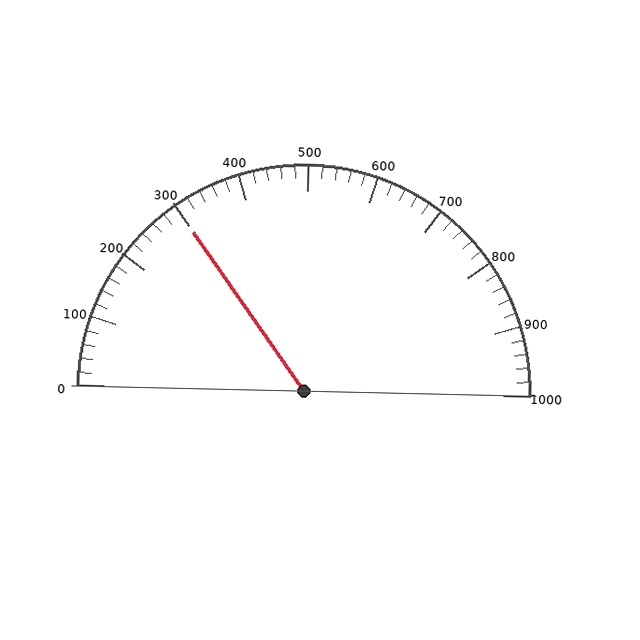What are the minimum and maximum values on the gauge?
The gauge ranges from 0 to 1000.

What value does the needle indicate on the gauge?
The needle indicates approximately 300.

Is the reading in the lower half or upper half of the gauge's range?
The reading is in the lower half of the range (0 to 1000).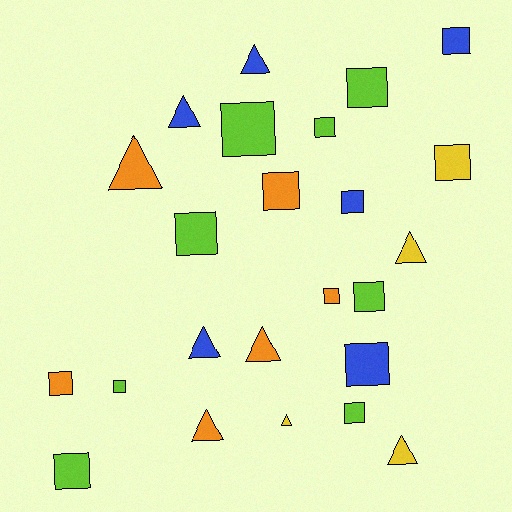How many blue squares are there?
There are 3 blue squares.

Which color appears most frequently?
Lime, with 8 objects.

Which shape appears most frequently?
Square, with 15 objects.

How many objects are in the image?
There are 24 objects.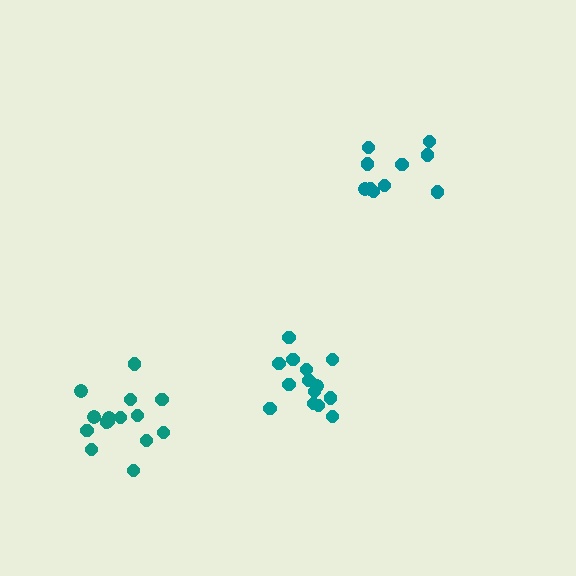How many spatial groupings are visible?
There are 3 spatial groupings.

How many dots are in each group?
Group 1: 15 dots, Group 2: 10 dots, Group 3: 14 dots (39 total).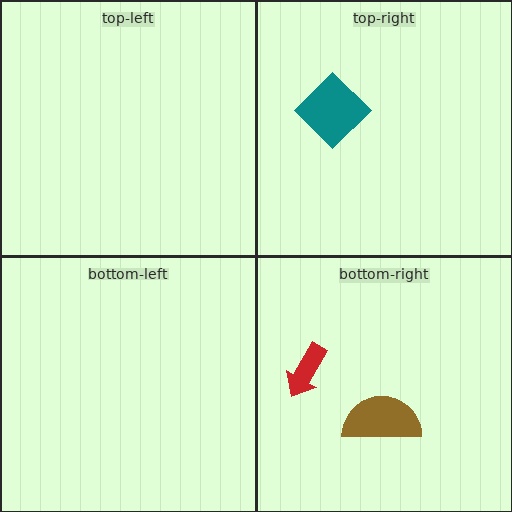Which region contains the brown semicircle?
The bottom-right region.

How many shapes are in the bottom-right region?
2.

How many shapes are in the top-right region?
1.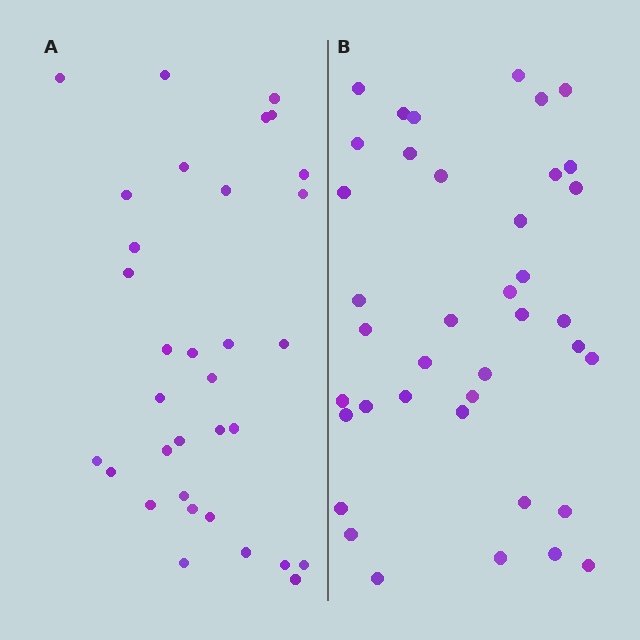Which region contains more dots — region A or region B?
Region B (the right region) has more dots.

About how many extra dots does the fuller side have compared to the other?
Region B has about 6 more dots than region A.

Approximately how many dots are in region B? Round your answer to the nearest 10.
About 40 dots. (The exact count is 39, which rounds to 40.)